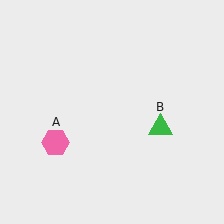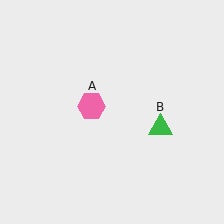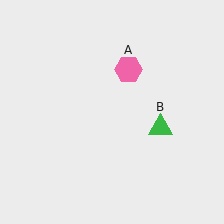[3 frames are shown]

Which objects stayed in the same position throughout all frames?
Green triangle (object B) remained stationary.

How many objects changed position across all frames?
1 object changed position: pink hexagon (object A).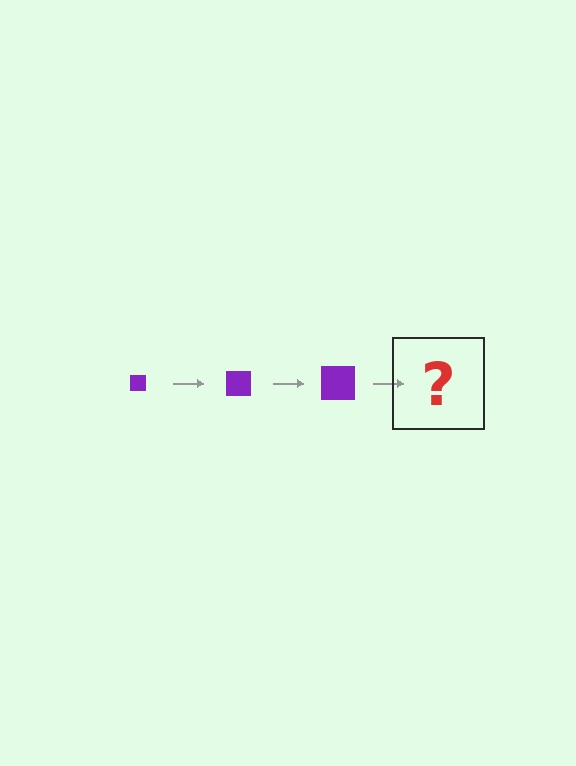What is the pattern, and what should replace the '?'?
The pattern is that the square gets progressively larger each step. The '?' should be a purple square, larger than the previous one.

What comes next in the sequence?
The next element should be a purple square, larger than the previous one.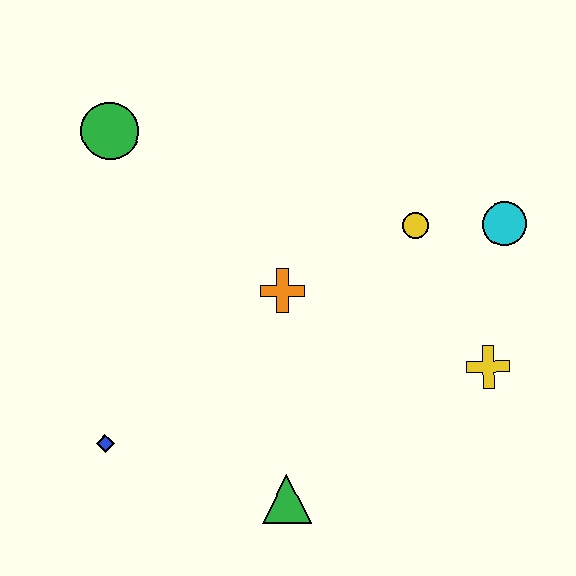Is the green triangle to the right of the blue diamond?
Yes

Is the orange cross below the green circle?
Yes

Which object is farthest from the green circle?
The yellow cross is farthest from the green circle.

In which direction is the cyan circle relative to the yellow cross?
The cyan circle is above the yellow cross.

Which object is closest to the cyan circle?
The yellow circle is closest to the cyan circle.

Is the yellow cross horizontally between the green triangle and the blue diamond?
No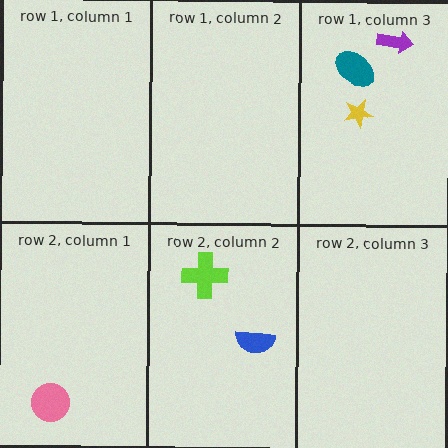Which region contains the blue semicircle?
The row 2, column 2 region.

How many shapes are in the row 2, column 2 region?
2.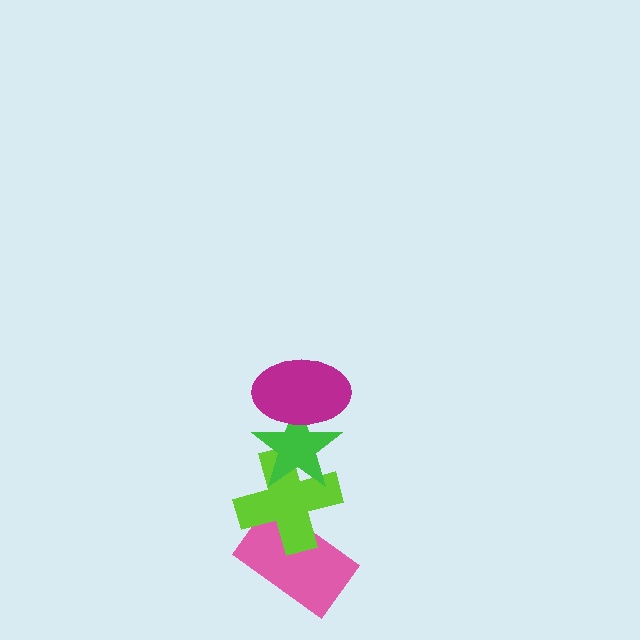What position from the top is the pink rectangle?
The pink rectangle is 4th from the top.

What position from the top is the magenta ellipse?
The magenta ellipse is 1st from the top.